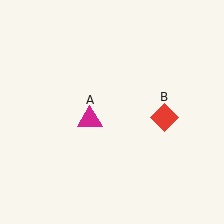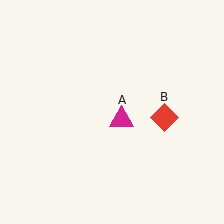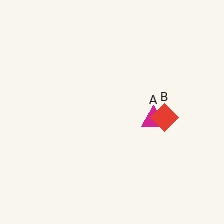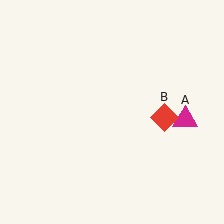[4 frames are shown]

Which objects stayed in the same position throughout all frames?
Red diamond (object B) remained stationary.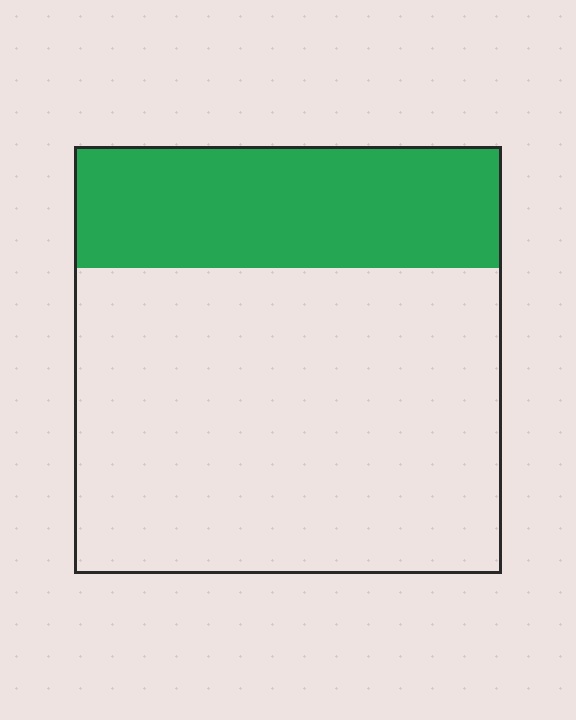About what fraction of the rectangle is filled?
About one quarter (1/4).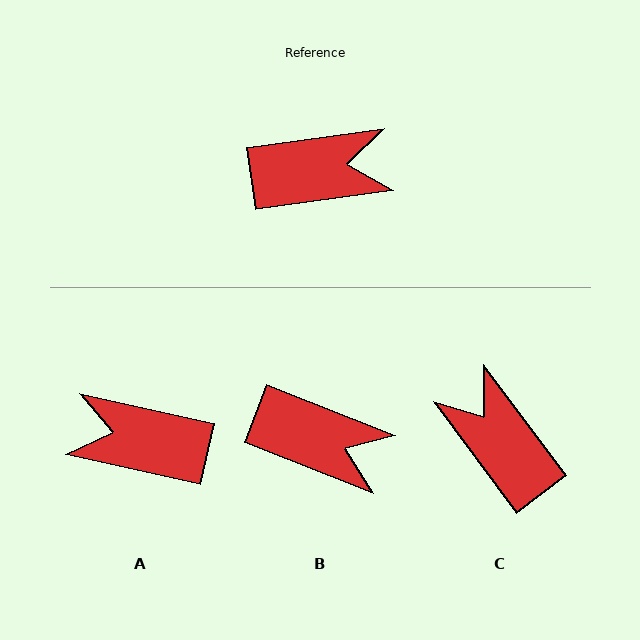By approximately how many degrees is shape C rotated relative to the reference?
Approximately 119 degrees counter-clockwise.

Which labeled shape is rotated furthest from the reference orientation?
A, about 160 degrees away.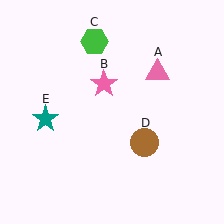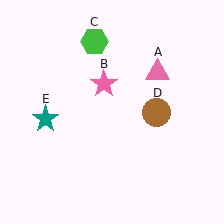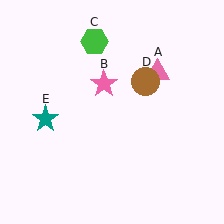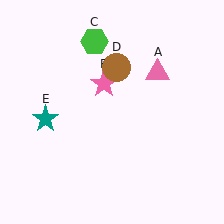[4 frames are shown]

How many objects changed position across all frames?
1 object changed position: brown circle (object D).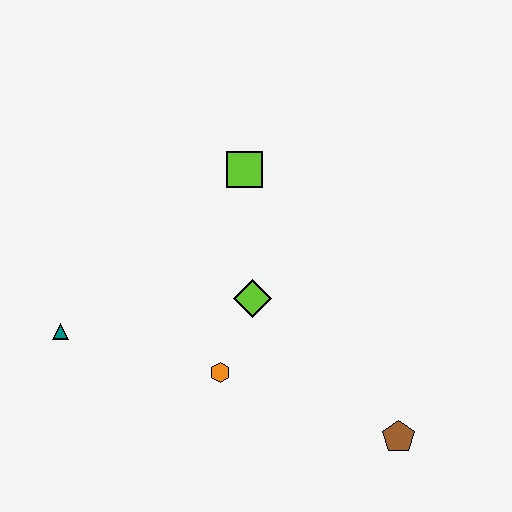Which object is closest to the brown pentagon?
The orange hexagon is closest to the brown pentagon.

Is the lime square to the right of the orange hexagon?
Yes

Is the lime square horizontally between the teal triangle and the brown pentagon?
Yes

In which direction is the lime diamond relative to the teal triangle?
The lime diamond is to the right of the teal triangle.